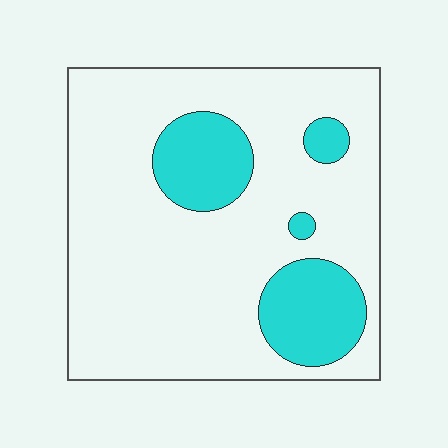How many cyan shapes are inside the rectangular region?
4.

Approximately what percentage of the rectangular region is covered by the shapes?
Approximately 20%.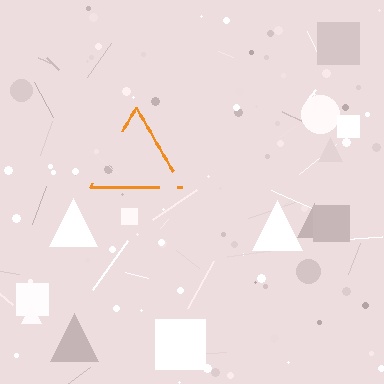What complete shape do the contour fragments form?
The contour fragments form a triangle.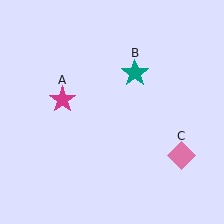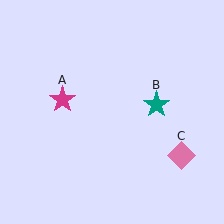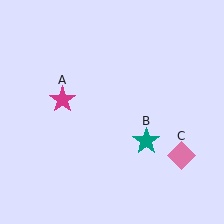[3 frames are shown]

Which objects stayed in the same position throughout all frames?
Magenta star (object A) and pink diamond (object C) remained stationary.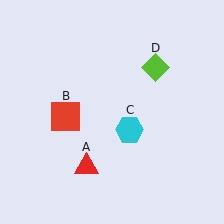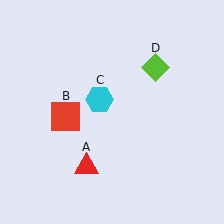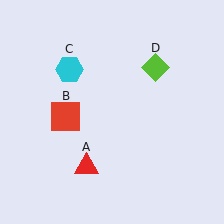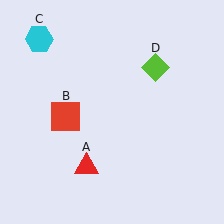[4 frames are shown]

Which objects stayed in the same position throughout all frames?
Red triangle (object A) and red square (object B) and lime diamond (object D) remained stationary.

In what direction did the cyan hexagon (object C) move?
The cyan hexagon (object C) moved up and to the left.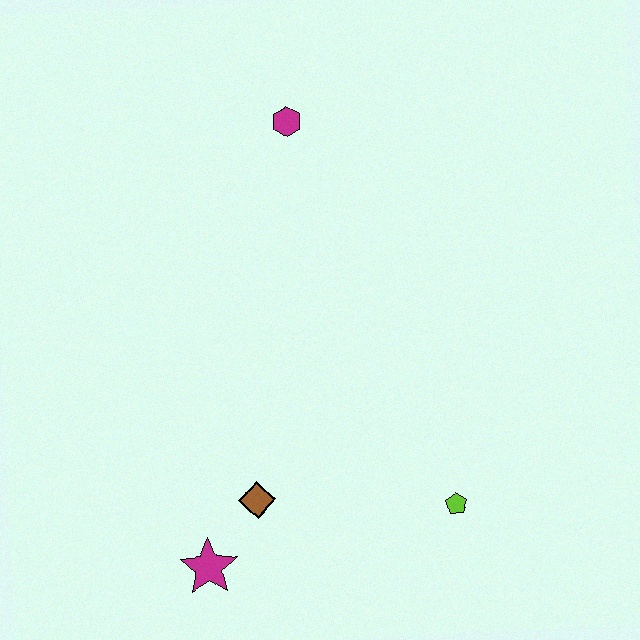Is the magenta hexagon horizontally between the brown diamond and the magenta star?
No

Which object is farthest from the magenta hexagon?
The magenta star is farthest from the magenta hexagon.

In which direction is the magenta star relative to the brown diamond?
The magenta star is below the brown diamond.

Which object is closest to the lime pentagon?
The brown diamond is closest to the lime pentagon.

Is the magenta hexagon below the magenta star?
No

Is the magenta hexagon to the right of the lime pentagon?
No